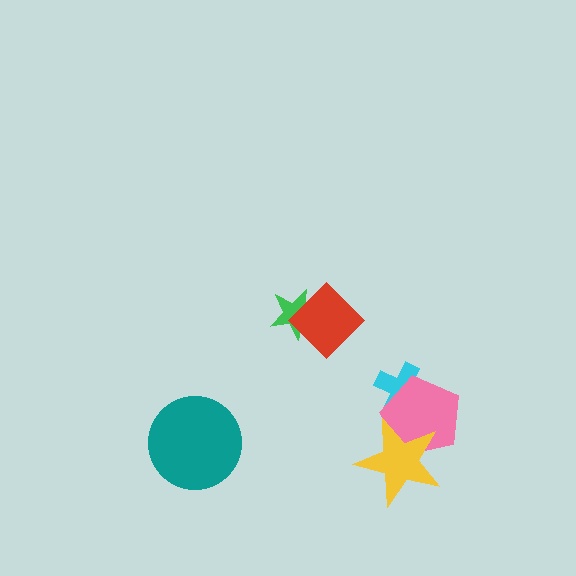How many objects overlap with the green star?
1 object overlaps with the green star.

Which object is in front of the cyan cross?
The pink pentagon is in front of the cyan cross.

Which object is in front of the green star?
The red diamond is in front of the green star.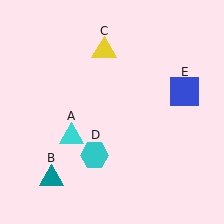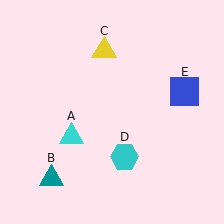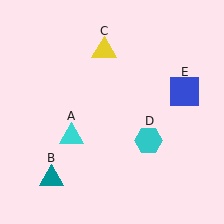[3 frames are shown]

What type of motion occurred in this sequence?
The cyan hexagon (object D) rotated counterclockwise around the center of the scene.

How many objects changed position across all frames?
1 object changed position: cyan hexagon (object D).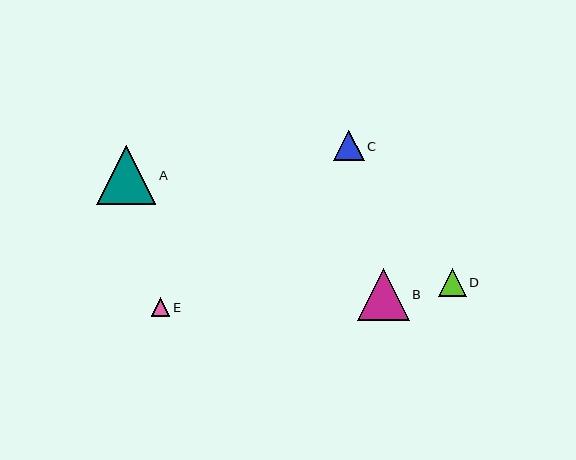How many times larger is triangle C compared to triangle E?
Triangle C is approximately 1.7 times the size of triangle E.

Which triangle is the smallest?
Triangle E is the smallest with a size of approximately 18 pixels.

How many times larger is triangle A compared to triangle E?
Triangle A is approximately 3.2 times the size of triangle E.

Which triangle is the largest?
Triangle A is the largest with a size of approximately 59 pixels.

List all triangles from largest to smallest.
From largest to smallest: A, B, C, D, E.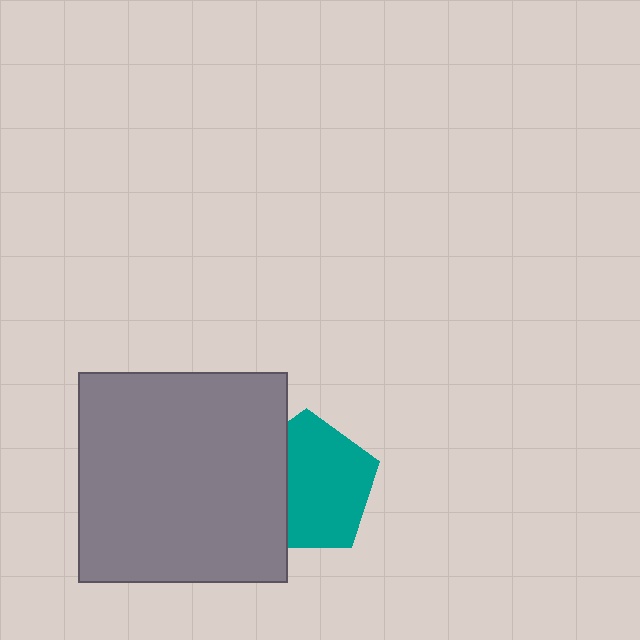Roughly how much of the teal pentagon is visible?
Most of it is visible (roughly 68%).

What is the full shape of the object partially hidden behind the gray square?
The partially hidden object is a teal pentagon.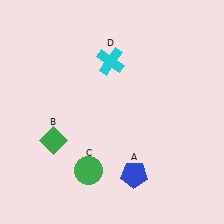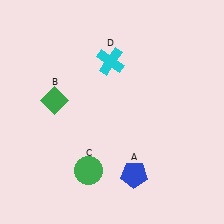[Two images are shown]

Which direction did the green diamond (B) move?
The green diamond (B) moved up.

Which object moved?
The green diamond (B) moved up.